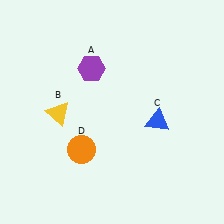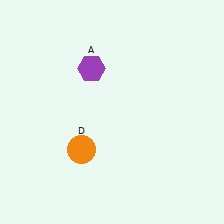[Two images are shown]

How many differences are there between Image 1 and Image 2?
There are 2 differences between the two images.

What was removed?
The blue triangle (C), the yellow triangle (B) were removed in Image 2.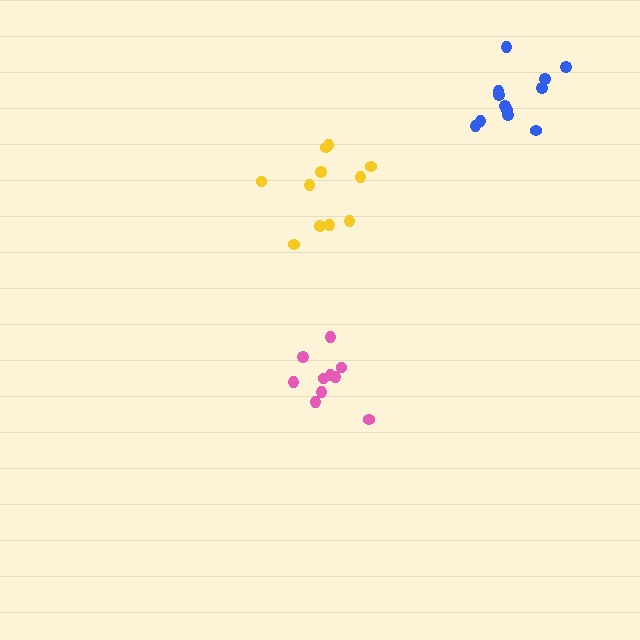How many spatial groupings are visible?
There are 3 spatial groupings.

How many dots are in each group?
Group 1: 10 dots, Group 2: 11 dots, Group 3: 12 dots (33 total).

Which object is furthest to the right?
The blue cluster is rightmost.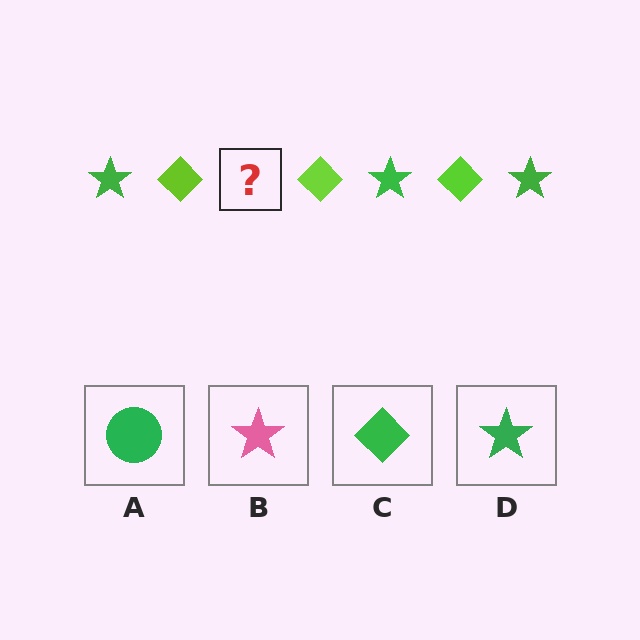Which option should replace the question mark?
Option D.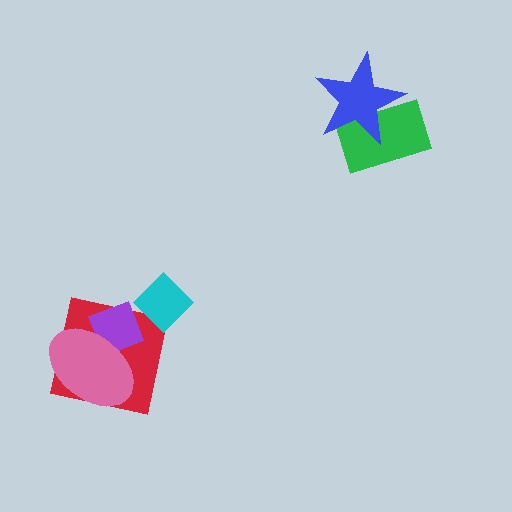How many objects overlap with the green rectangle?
1 object overlaps with the green rectangle.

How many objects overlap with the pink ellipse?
2 objects overlap with the pink ellipse.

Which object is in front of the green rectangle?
The blue star is in front of the green rectangle.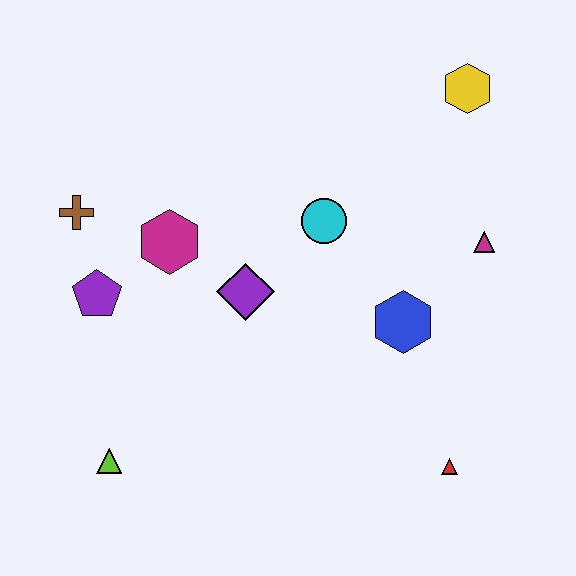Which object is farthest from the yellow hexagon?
The lime triangle is farthest from the yellow hexagon.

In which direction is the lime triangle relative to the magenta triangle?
The lime triangle is to the left of the magenta triangle.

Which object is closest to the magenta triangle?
The blue hexagon is closest to the magenta triangle.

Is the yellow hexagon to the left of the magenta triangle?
Yes